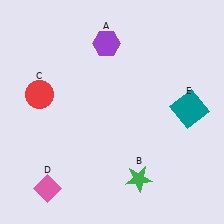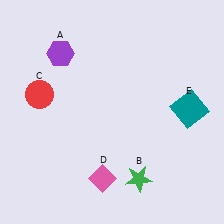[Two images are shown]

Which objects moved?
The objects that moved are: the purple hexagon (A), the pink diamond (D).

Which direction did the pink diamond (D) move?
The pink diamond (D) moved right.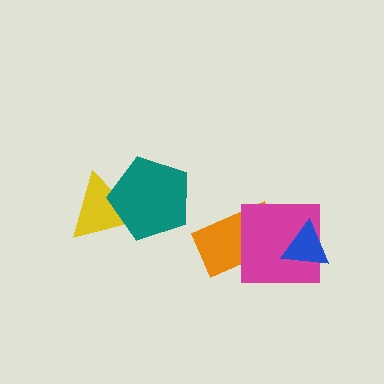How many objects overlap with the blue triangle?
1 object overlaps with the blue triangle.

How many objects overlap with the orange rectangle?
1 object overlaps with the orange rectangle.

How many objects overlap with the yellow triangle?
1 object overlaps with the yellow triangle.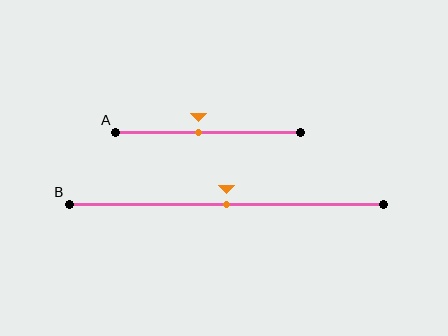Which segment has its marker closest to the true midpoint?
Segment B has its marker closest to the true midpoint.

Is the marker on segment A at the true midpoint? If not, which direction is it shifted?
No, the marker on segment A is shifted to the left by about 5% of the segment length.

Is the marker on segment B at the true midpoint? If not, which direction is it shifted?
Yes, the marker on segment B is at the true midpoint.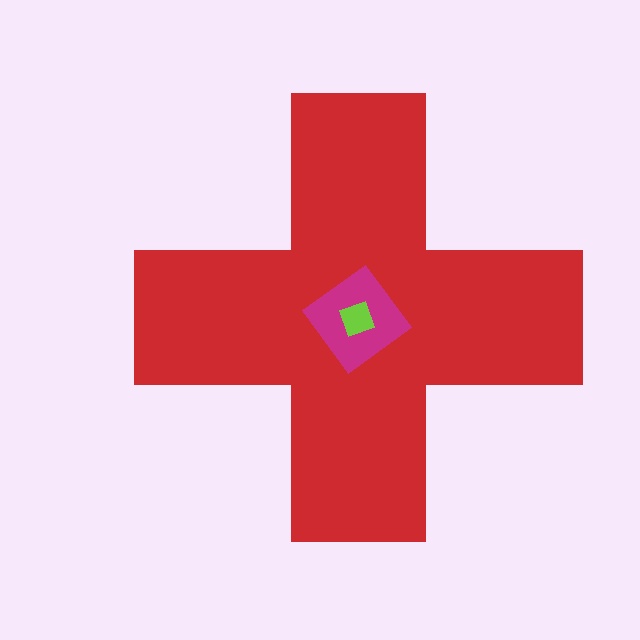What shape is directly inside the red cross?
The magenta diamond.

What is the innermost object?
The lime square.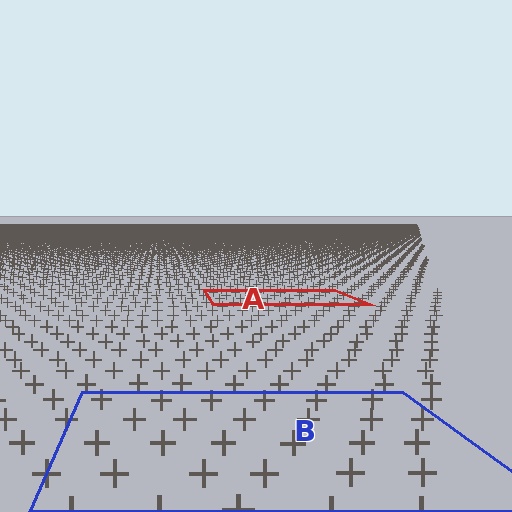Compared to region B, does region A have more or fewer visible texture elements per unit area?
Region A has more texture elements per unit area — they are packed more densely because it is farther away.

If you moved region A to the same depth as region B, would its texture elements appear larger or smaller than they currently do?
They would appear larger. At a closer depth, the same texture elements are projected at a bigger on-screen size.